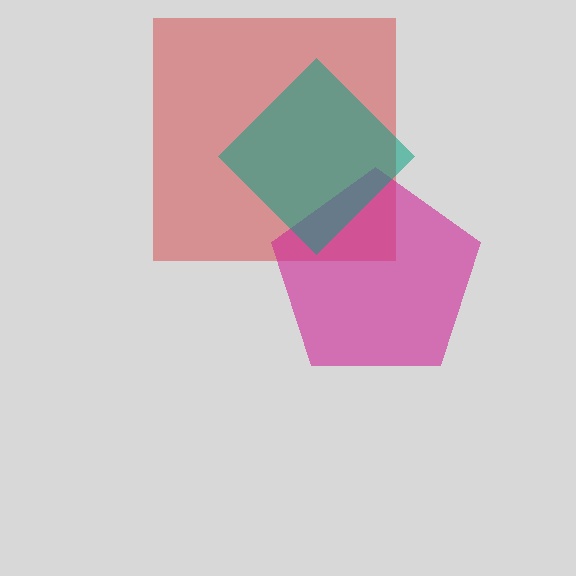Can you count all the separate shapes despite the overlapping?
Yes, there are 3 separate shapes.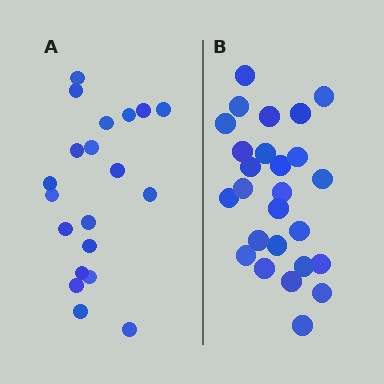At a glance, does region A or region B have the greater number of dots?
Region B (the right region) has more dots.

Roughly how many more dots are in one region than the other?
Region B has about 6 more dots than region A.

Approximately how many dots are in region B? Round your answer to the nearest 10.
About 30 dots. (The exact count is 26, which rounds to 30.)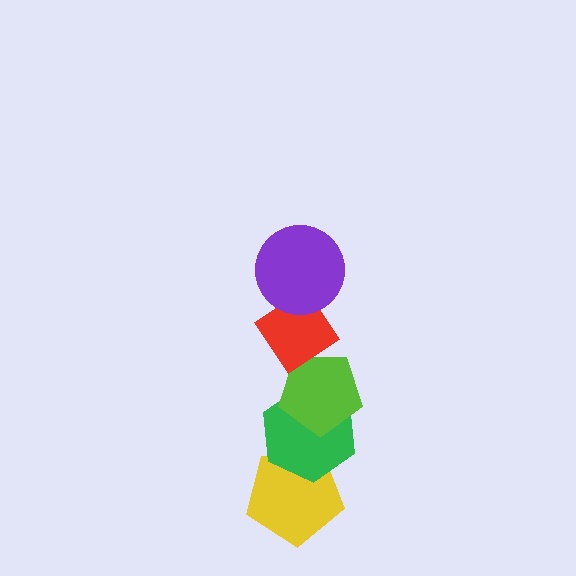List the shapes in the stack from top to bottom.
From top to bottom: the purple circle, the red diamond, the lime pentagon, the green hexagon, the yellow pentagon.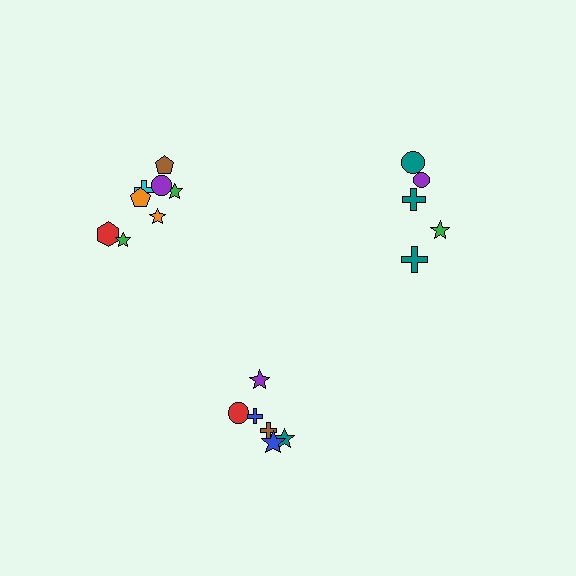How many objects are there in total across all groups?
There are 19 objects.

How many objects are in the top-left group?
There are 8 objects.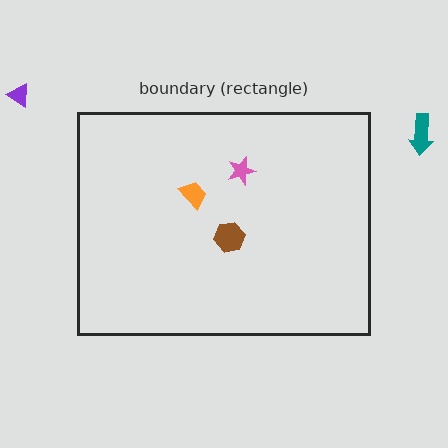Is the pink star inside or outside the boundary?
Inside.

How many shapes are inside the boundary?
3 inside, 2 outside.